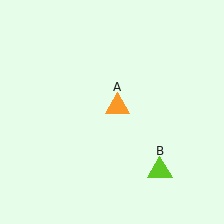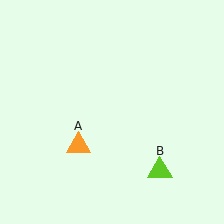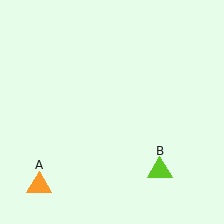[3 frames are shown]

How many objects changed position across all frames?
1 object changed position: orange triangle (object A).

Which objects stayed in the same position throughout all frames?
Lime triangle (object B) remained stationary.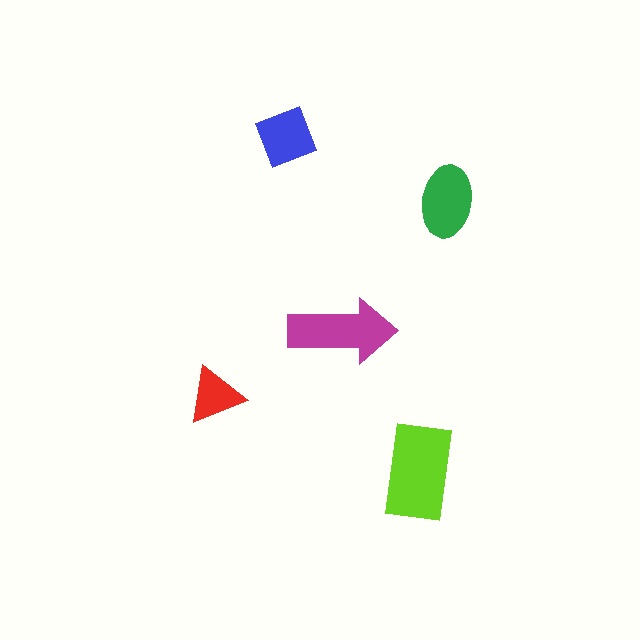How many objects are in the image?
There are 5 objects in the image.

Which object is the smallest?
The red triangle.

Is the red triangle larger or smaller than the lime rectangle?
Smaller.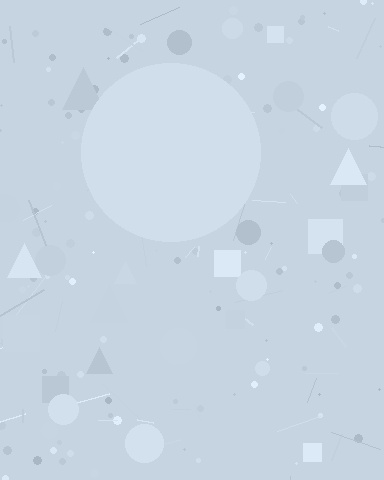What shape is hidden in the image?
A circle is hidden in the image.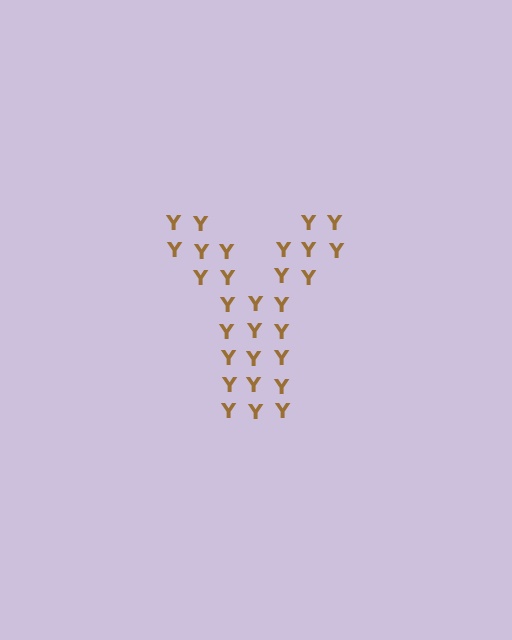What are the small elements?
The small elements are letter Y's.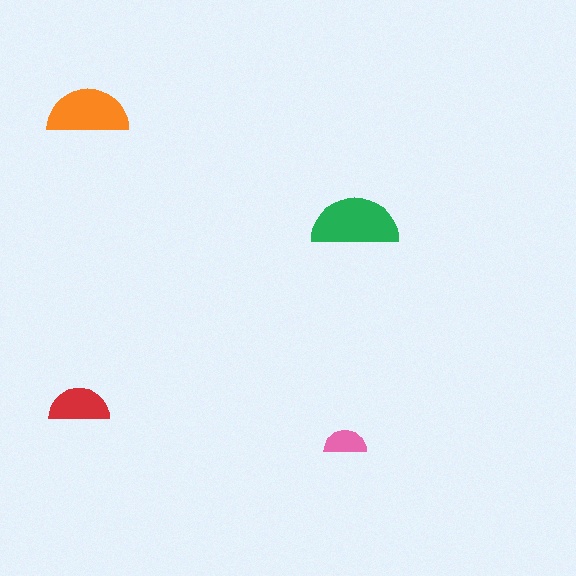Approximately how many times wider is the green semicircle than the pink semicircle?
About 2 times wider.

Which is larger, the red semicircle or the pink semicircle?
The red one.